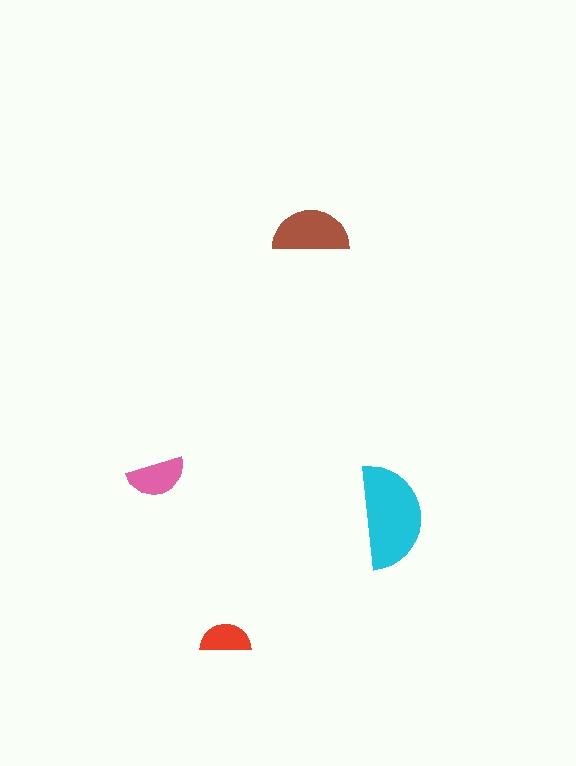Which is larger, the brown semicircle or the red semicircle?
The brown one.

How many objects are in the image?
There are 4 objects in the image.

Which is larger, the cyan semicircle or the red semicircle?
The cyan one.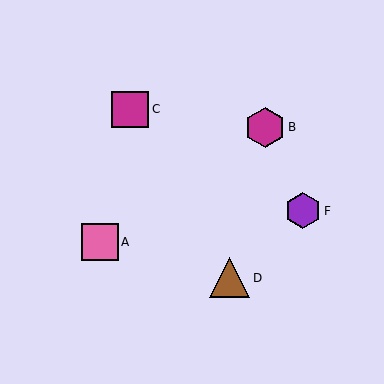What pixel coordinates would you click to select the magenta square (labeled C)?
Click at (130, 109) to select the magenta square C.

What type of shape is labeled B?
Shape B is a magenta hexagon.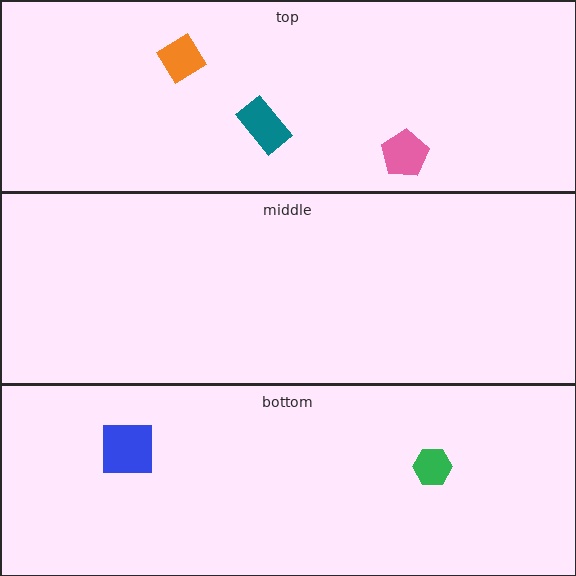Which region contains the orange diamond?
The top region.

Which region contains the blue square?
The bottom region.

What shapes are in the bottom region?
The blue square, the green hexagon.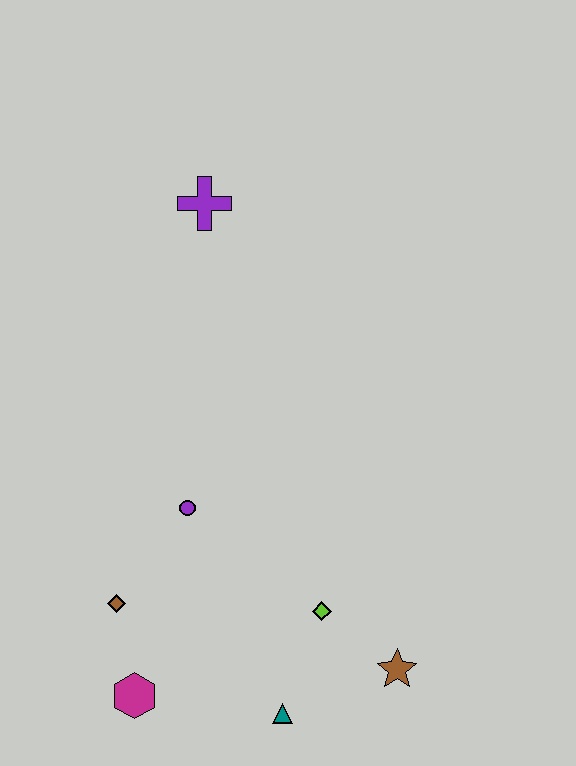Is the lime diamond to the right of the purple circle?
Yes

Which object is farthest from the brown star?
The purple cross is farthest from the brown star.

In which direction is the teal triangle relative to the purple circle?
The teal triangle is below the purple circle.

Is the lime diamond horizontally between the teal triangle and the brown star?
Yes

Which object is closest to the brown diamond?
The magenta hexagon is closest to the brown diamond.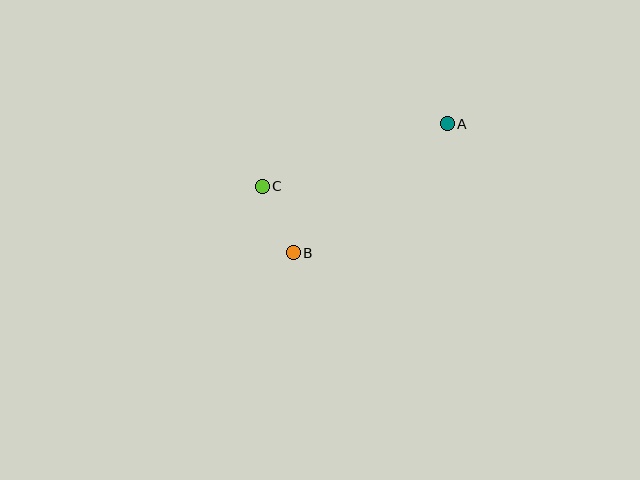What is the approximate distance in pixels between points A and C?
The distance between A and C is approximately 195 pixels.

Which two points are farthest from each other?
Points A and B are farthest from each other.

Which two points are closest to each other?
Points B and C are closest to each other.